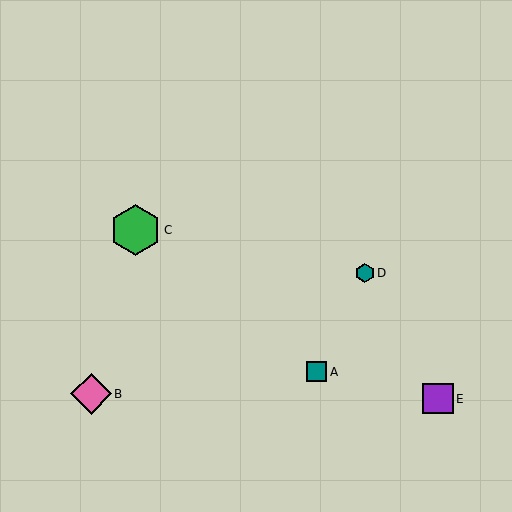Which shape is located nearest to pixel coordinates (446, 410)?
The purple square (labeled E) at (438, 399) is nearest to that location.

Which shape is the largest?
The green hexagon (labeled C) is the largest.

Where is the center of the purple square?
The center of the purple square is at (438, 399).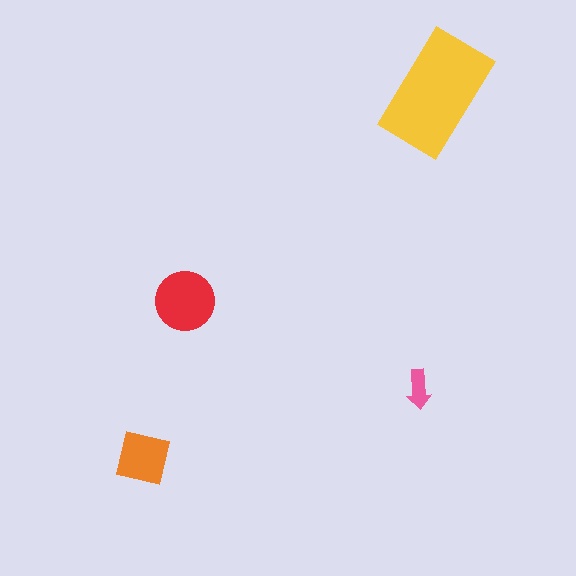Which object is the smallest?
The pink arrow.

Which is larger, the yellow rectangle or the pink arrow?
The yellow rectangle.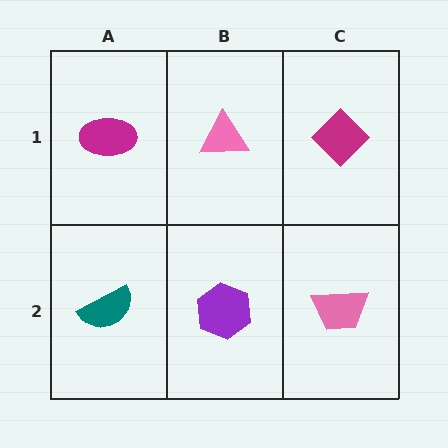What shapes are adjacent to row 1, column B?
A purple hexagon (row 2, column B), a magenta ellipse (row 1, column A), a magenta diamond (row 1, column C).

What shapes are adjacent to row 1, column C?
A pink trapezoid (row 2, column C), a pink triangle (row 1, column B).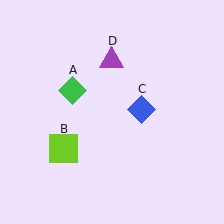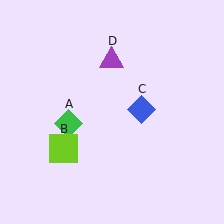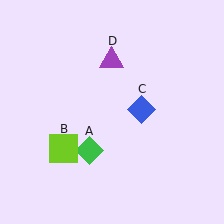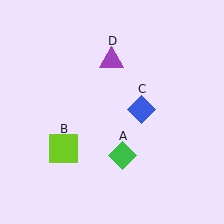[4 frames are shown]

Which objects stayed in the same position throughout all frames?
Lime square (object B) and blue diamond (object C) and purple triangle (object D) remained stationary.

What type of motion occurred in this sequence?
The green diamond (object A) rotated counterclockwise around the center of the scene.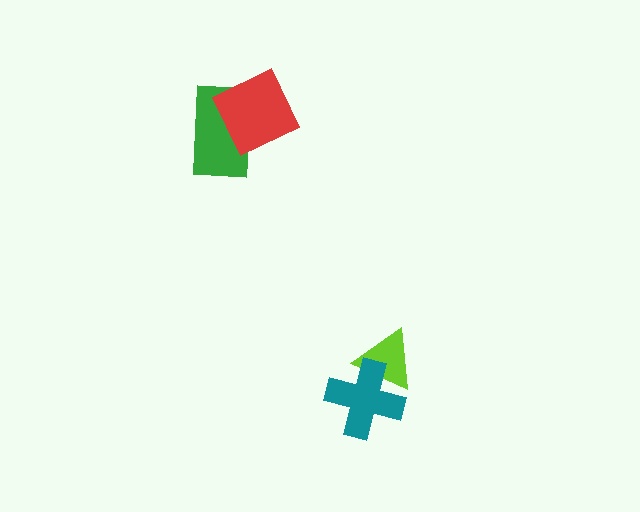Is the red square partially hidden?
No, no other shape covers it.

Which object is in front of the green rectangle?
The red square is in front of the green rectangle.